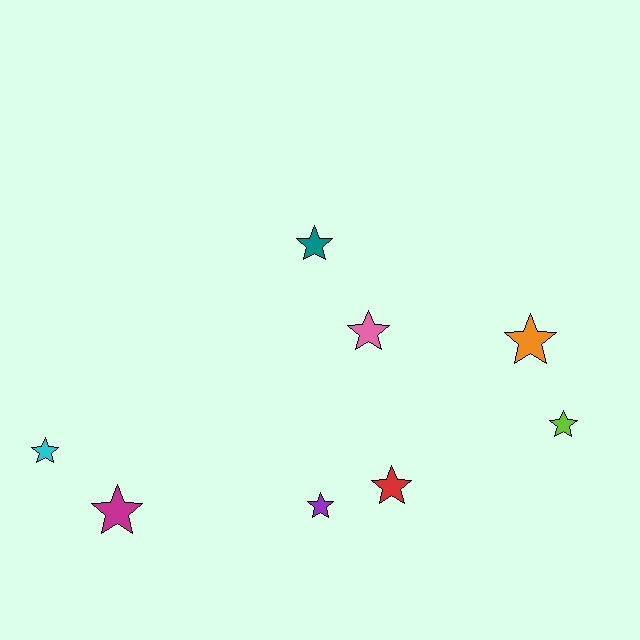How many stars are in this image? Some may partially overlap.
There are 8 stars.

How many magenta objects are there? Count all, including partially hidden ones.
There is 1 magenta object.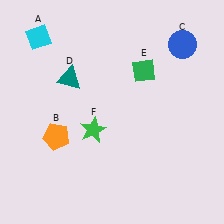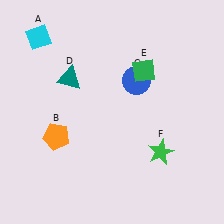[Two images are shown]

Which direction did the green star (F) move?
The green star (F) moved right.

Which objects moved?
The objects that moved are: the blue circle (C), the green star (F).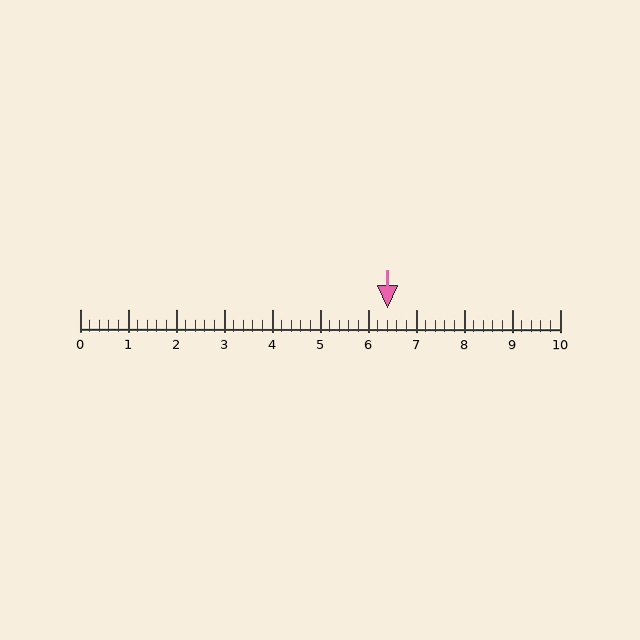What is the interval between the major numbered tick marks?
The major tick marks are spaced 1 units apart.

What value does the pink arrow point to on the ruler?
The pink arrow points to approximately 6.4.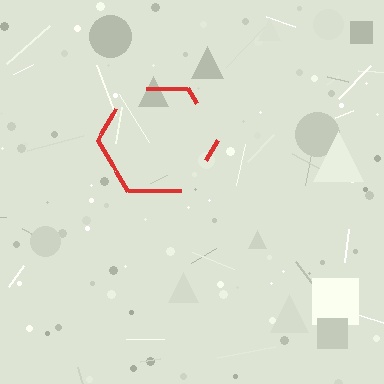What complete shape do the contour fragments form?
The contour fragments form a hexagon.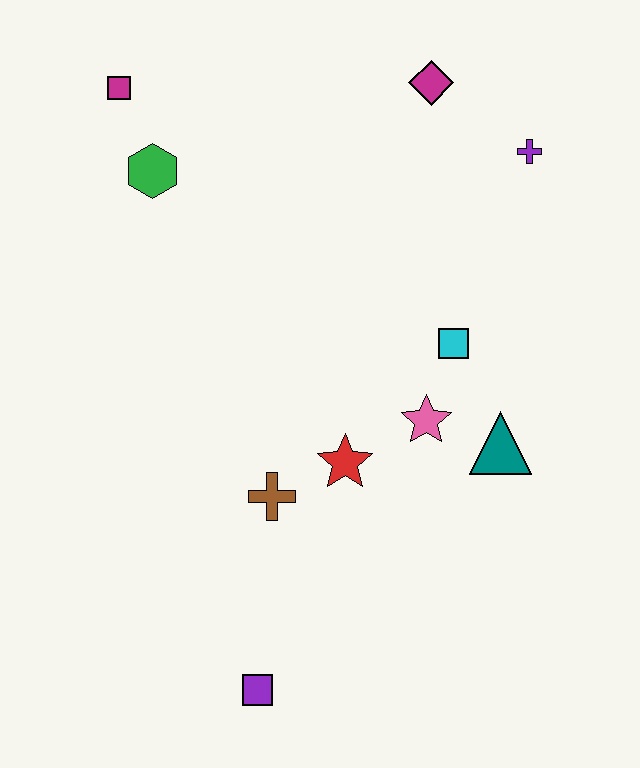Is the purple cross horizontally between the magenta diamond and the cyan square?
No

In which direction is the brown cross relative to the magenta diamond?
The brown cross is below the magenta diamond.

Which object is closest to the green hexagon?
The magenta square is closest to the green hexagon.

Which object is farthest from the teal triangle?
The magenta square is farthest from the teal triangle.